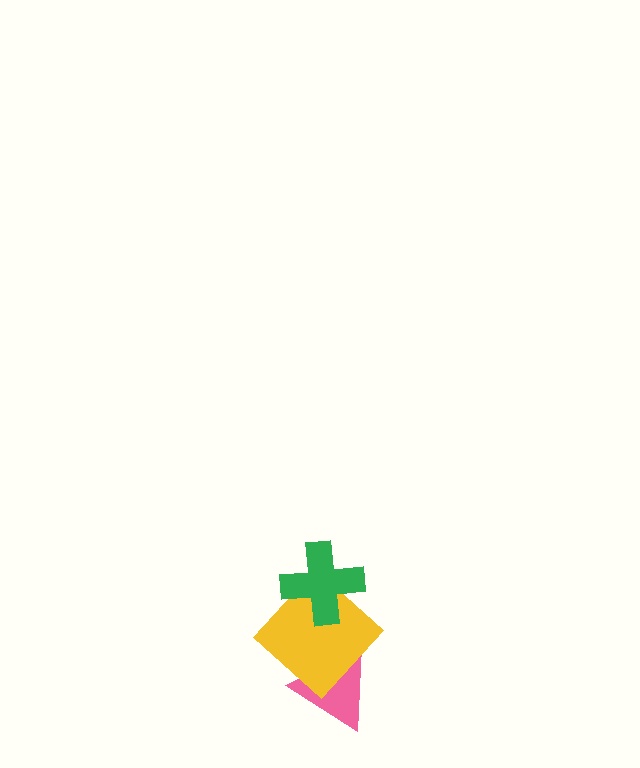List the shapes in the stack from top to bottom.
From top to bottom: the green cross, the yellow diamond, the pink triangle.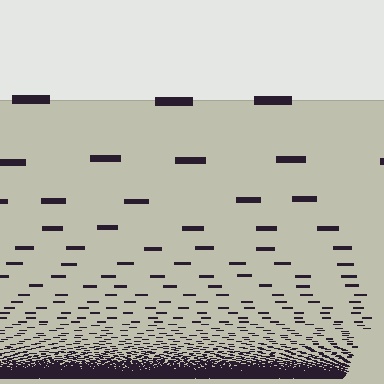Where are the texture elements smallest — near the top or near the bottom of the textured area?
Near the bottom.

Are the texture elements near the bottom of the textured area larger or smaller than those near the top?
Smaller. The gradient is inverted — elements near the bottom are smaller and denser.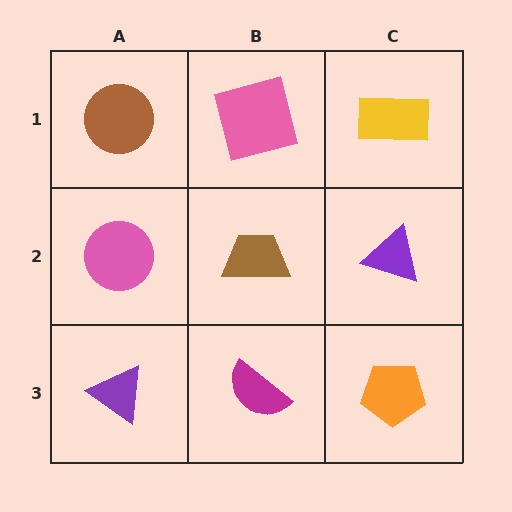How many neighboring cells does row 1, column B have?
3.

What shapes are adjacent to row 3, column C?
A purple triangle (row 2, column C), a magenta semicircle (row 3, column B).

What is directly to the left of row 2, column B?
A pink circle.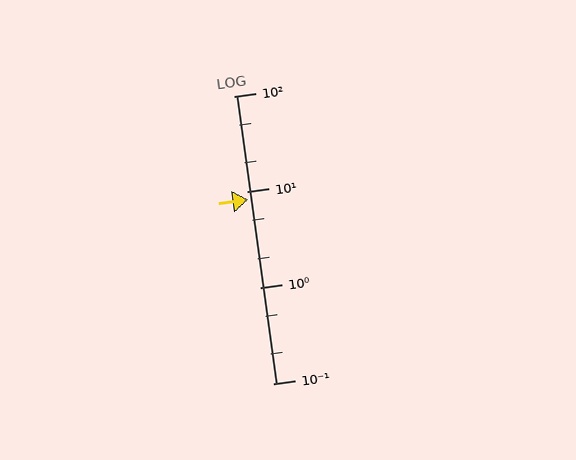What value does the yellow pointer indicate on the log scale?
The pointer indicates approximately 8.3.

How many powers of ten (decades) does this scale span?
The scale spans 3 decades, from 0.1 to 100.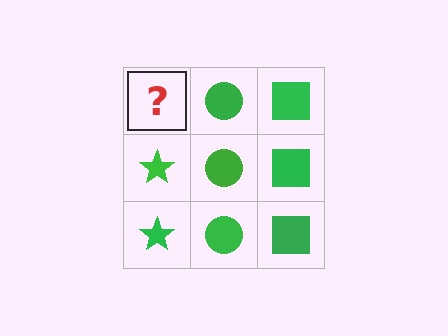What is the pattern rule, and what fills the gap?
The rule is that each column has a consistent shape. The gap should be filled with a green star.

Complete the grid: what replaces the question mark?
The question mark should be replaced with a green star.